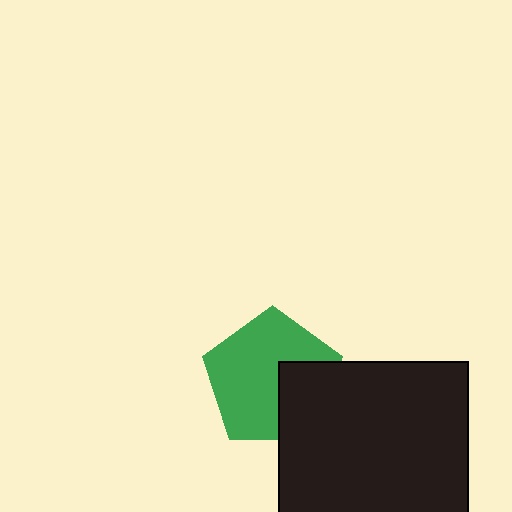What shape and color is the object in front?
The object in front is a black square.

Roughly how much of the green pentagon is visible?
Most of it is visible (roughly 69%).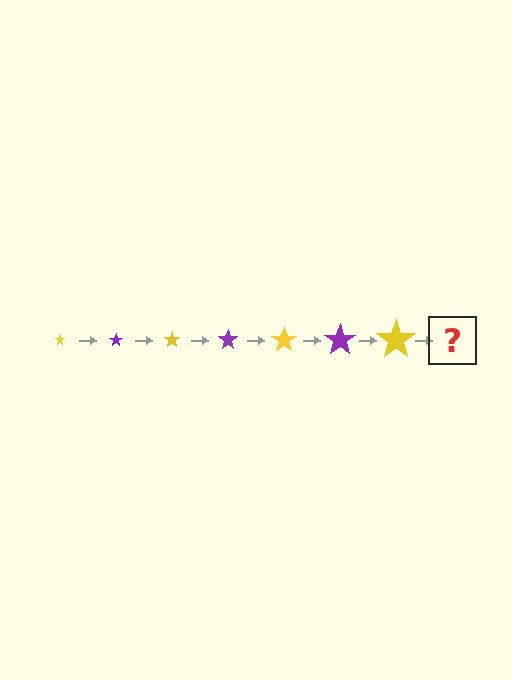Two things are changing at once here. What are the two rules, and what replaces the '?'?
The two rules are that the star grows larger each step and the color cycles through yellow and purple. The '?' should be a purple star, larger than the previous one.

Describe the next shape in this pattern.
It should be a purple star, larger than the previous one.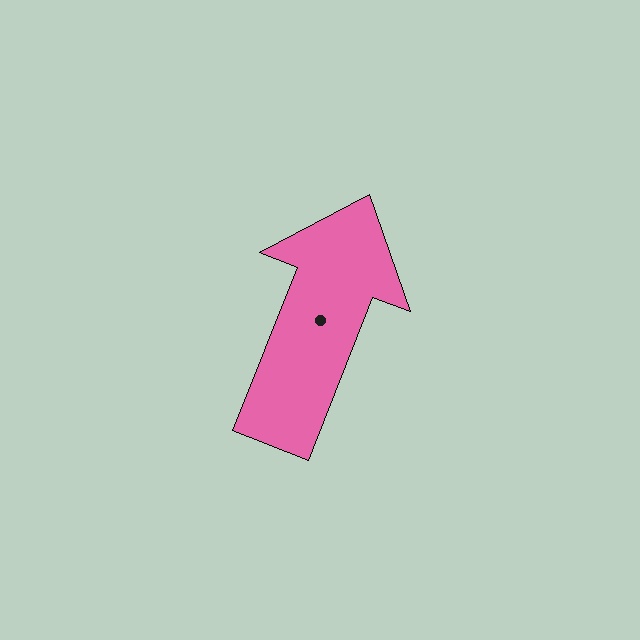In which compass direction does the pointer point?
North.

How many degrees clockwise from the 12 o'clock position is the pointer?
Approximately 21 degrees.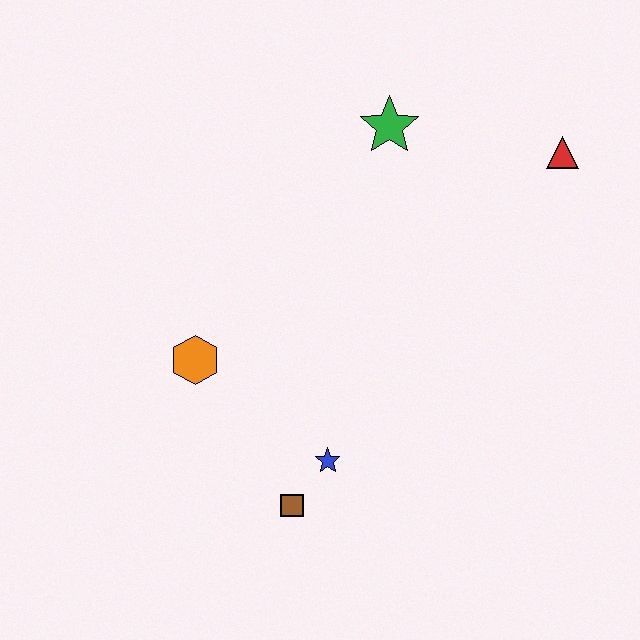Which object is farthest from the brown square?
The red triangle is farthest from the brown square.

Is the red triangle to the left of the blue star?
No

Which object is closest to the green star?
The red triangle is closest to the green star.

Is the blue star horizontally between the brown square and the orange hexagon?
No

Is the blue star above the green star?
No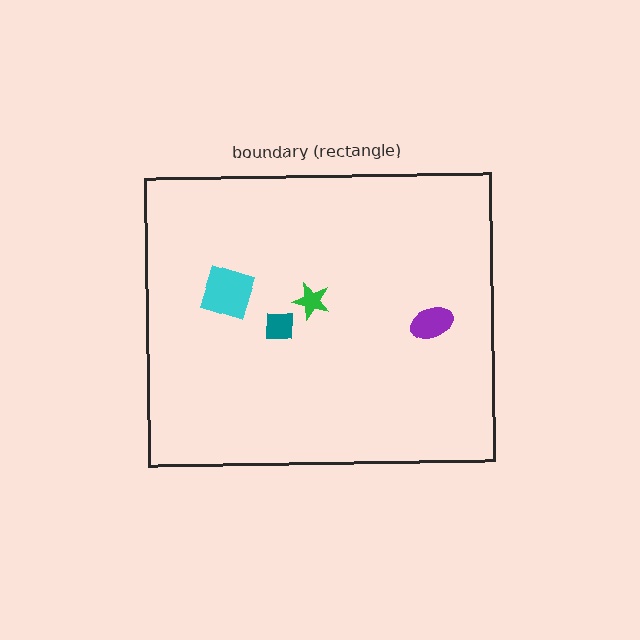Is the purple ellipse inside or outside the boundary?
Inside.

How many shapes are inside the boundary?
4 inside, 0 outside.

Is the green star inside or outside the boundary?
Inside.